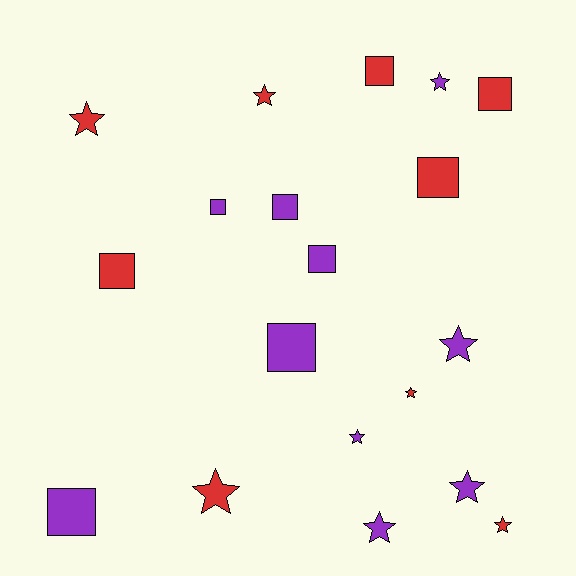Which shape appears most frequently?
Star, with 10 objects.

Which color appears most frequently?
Purple, with 10 objects.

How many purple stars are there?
There are 5 purple stars.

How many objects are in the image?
There are 19 objects.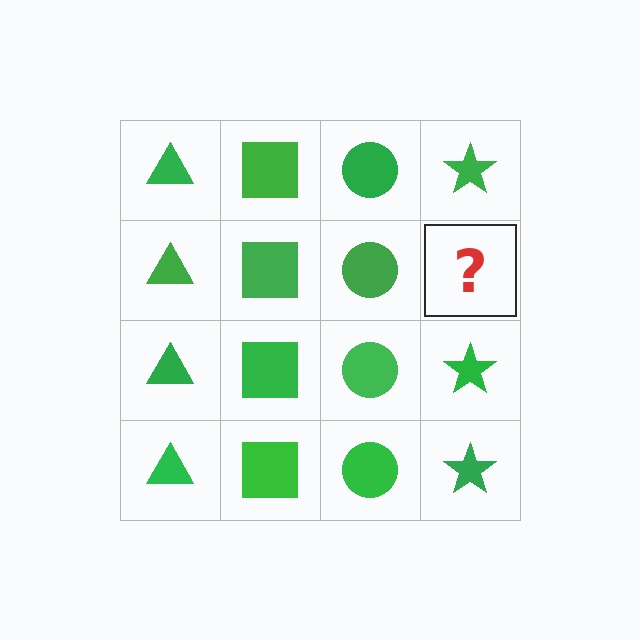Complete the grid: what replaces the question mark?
The question mark should be replaced with a green star.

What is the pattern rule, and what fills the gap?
The rule is that each column has a consistent shape. The gap should be filled with a green star.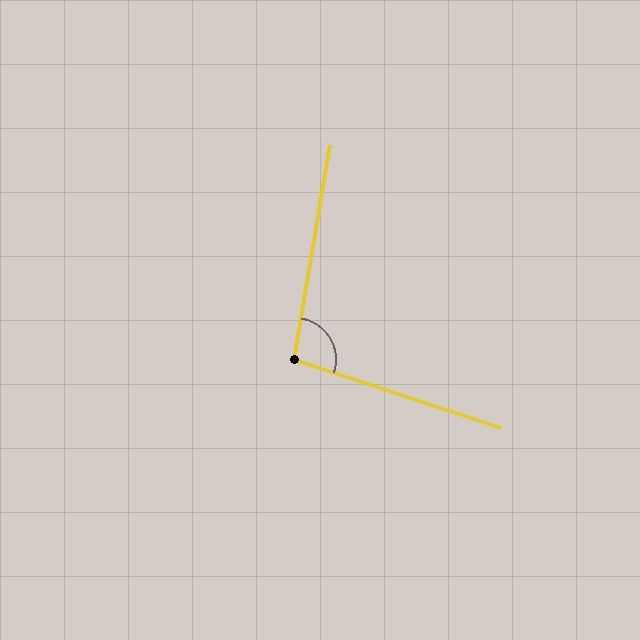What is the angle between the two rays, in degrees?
Approximately 99 degrees.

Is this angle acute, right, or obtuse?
It is obtuse.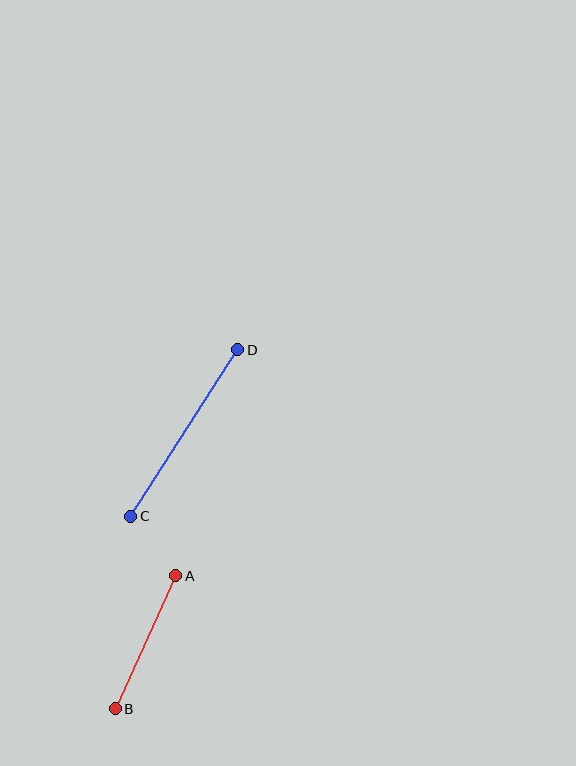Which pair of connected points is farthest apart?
Points C and D are farthest apart.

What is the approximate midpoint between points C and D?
The midpoint is at approximately (184, 433) pixels.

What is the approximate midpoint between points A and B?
The midpoint is at approximately (146, 642) pixels.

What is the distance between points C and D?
The distance is approximately 198 pixels.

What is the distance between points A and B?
The distance is approximately 146 pixels.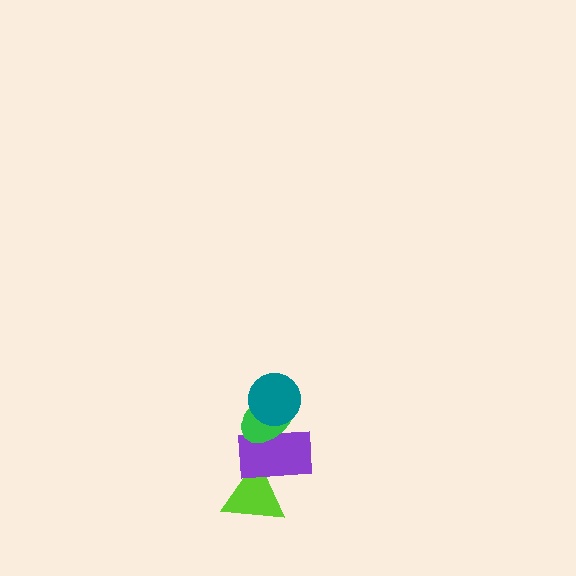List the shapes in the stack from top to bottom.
From top to bottom: the teal circle, the green ellipse, the purple rectangle, the lime triangle.